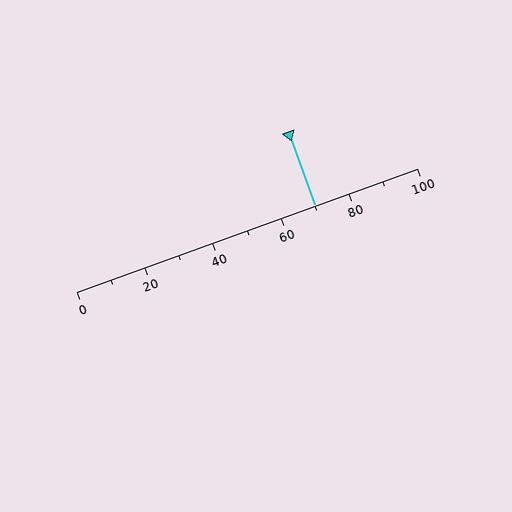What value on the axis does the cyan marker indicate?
The marker indicates approximately 70.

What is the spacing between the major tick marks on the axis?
The major ticks are spaced 20 apart.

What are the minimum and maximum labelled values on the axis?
The axis runs from 0 to 100.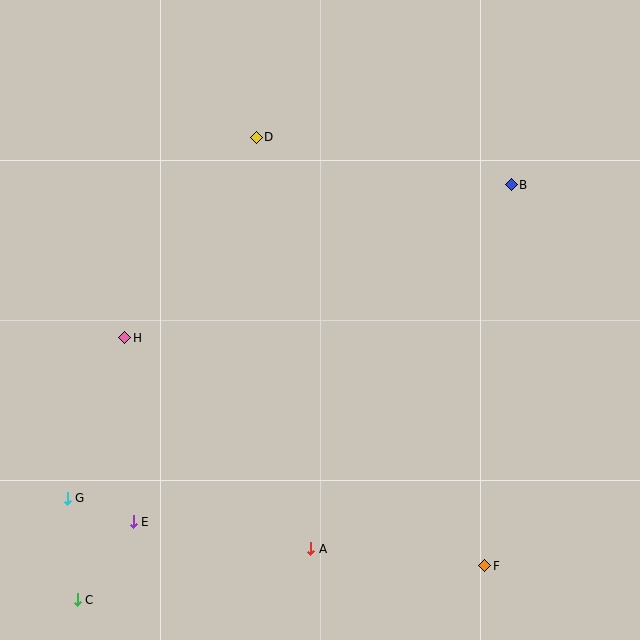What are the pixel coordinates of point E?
Point E is at (133, 522).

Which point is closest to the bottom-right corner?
Point F is closest to the bottom-right corner.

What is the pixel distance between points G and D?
The distance between G and D is 408 pixels.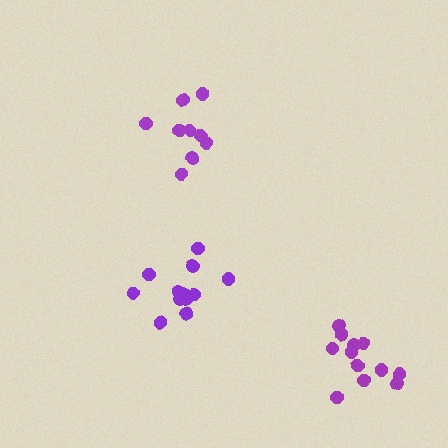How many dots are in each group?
Group 1: 12 dots, Group 2: 12 dots, Group 3: 9 dots (33 total).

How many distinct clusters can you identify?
There are 3 distinct clusters.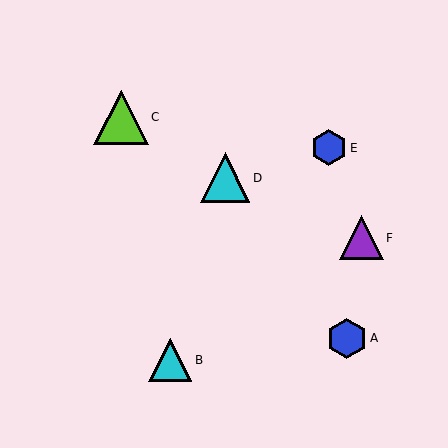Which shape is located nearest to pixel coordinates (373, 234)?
The purple triangle (labeled F) at (361, 238) is nearest to that location.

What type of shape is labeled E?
Shape E is a blue hexagon.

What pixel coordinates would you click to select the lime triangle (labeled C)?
Click at (121, 117) to select the lime triangle C.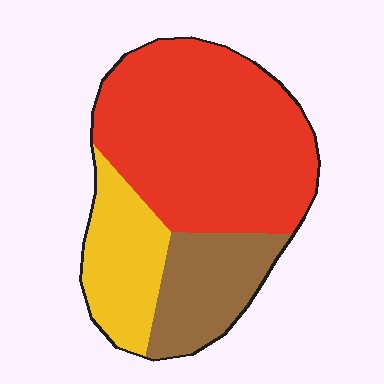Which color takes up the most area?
Red, at roughly 60%.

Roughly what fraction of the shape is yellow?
Yellow takes up less than a quarter of the shape.